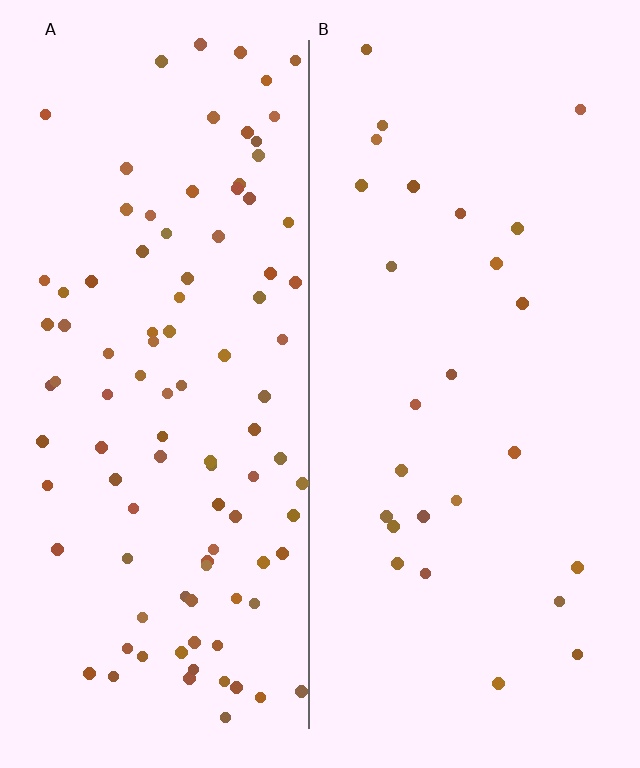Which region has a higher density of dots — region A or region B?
A (the left).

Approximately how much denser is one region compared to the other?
Approximately 3.8× — region A over region B.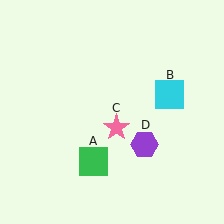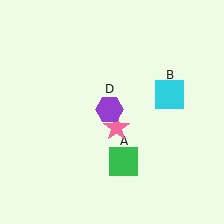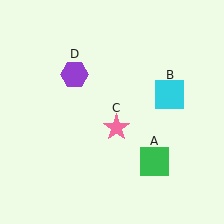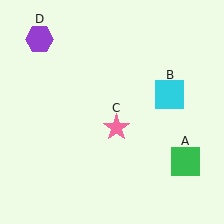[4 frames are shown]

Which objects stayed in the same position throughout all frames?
Cyan square (object B) and pink star (object C) remained stationary.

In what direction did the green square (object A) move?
The green square (object A) moved right.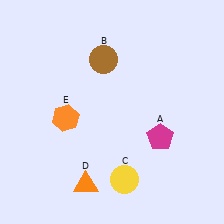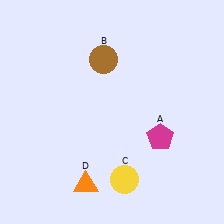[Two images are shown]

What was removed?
The orange hexagon (E) was removed in Image 2.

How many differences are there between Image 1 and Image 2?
There is 1 difference between the two images.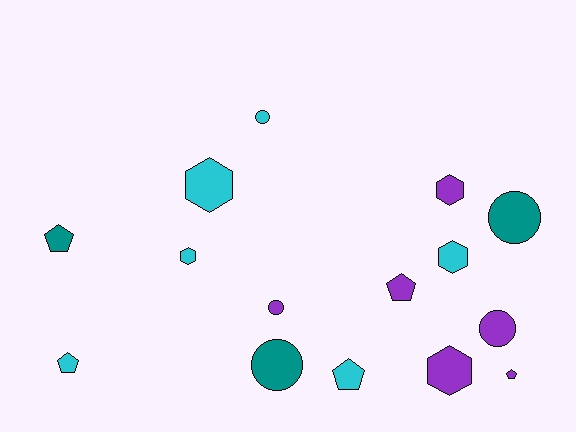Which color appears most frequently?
Purple, with 6 objects.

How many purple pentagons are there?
There are 2 purple pentagons.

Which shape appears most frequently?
Hexagon, with 5 objects.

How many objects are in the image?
There are 15 objects.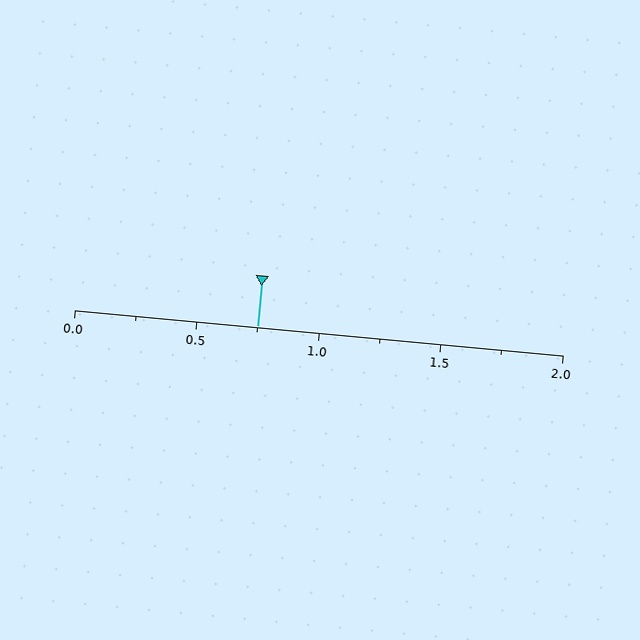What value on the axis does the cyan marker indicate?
The marker indicates approximately 0.75.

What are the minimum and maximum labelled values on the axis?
The axis runs from 0.0 to 2.0.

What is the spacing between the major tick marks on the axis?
The major ticks are spaced 0.5 apart.